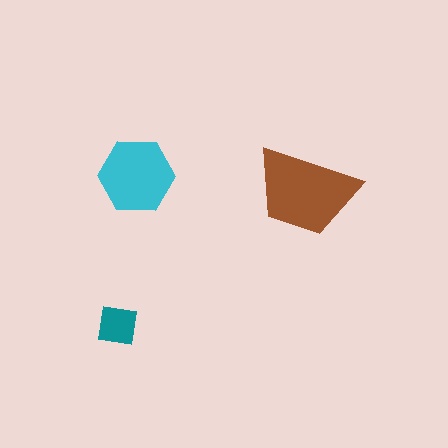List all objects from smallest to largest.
The teal square, the cyan hexagon, the brown trapezoid.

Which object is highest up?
The cyan hexagon is topmost.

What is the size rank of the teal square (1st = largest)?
3rd.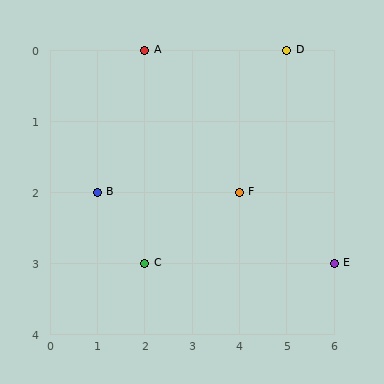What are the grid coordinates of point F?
Point F is at grid coordinates (4, 2).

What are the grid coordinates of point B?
Point B is at grid coordinates (1, 2).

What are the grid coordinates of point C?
Point C is at grid coordinates (2, 3).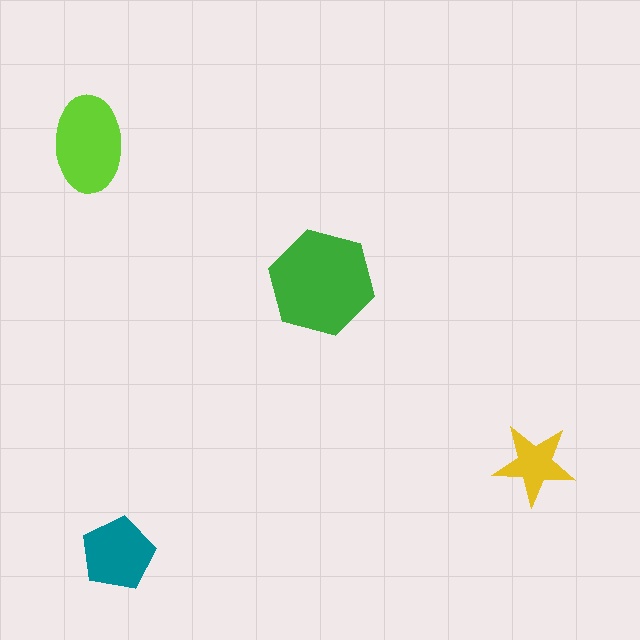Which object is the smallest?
The yellow star.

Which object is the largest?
The green hexagon.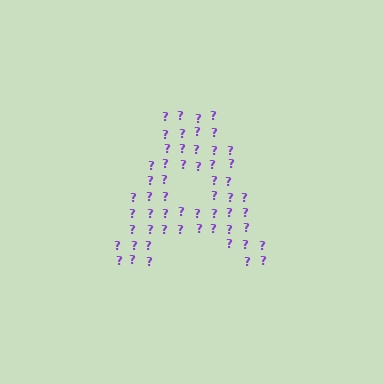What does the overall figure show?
The overall figure shows the letter A.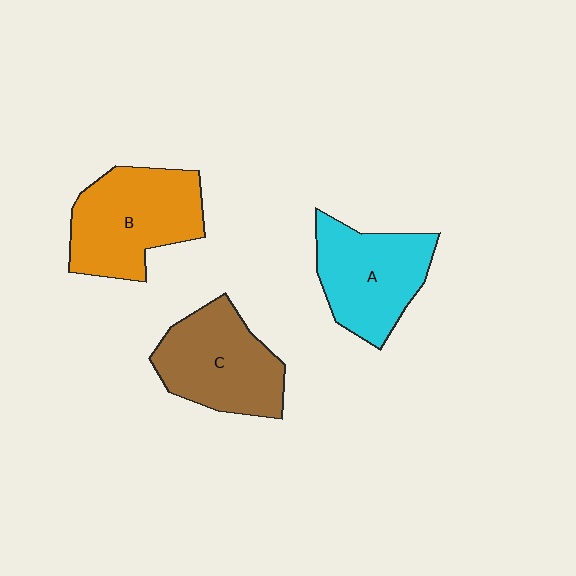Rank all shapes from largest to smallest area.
From largest to smallest: B (orange), C (brown), A (cyan).